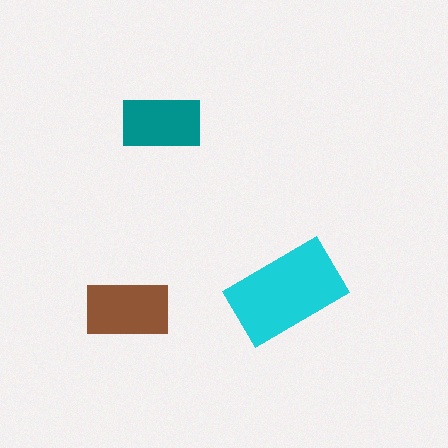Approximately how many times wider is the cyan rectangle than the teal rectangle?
About 1.5 times wider.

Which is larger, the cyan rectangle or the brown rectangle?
The cyan one.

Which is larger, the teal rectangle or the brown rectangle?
The brown one.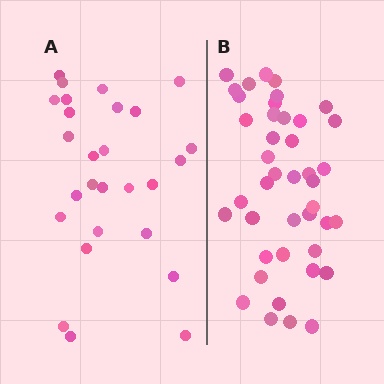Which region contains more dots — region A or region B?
Region B (the right region) has more dots.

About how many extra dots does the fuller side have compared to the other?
Region B has approximately 15 more dots than region A.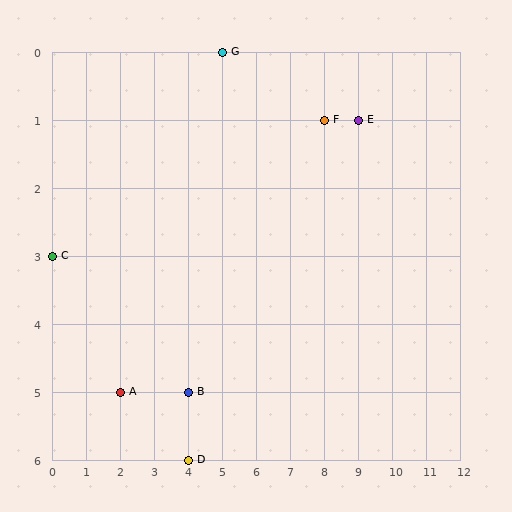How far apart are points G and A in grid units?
Points G and A are 3 columns and 5 rows apart (about 5.8 grid units diagonally).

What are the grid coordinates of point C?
Point C is at grid coordinates (0, 3).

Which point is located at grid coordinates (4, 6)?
Point D is at (4, 6).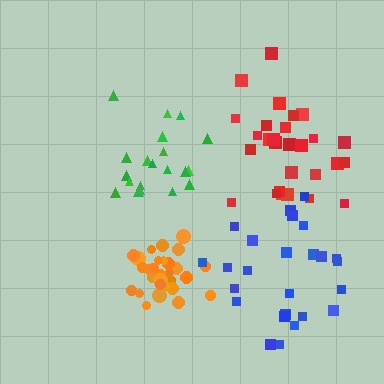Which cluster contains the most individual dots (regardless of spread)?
Orange (29).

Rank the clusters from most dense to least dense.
orange, green, red, blue.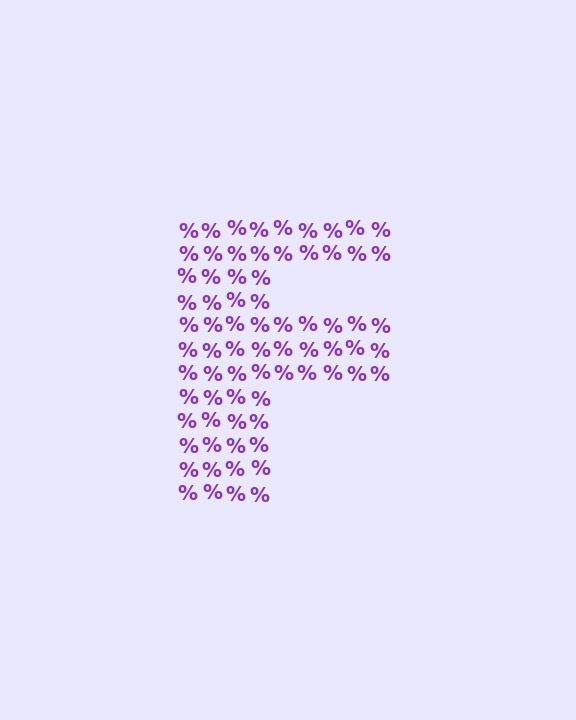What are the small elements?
The small elements are percent signs.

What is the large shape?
The large shape is the letter F.